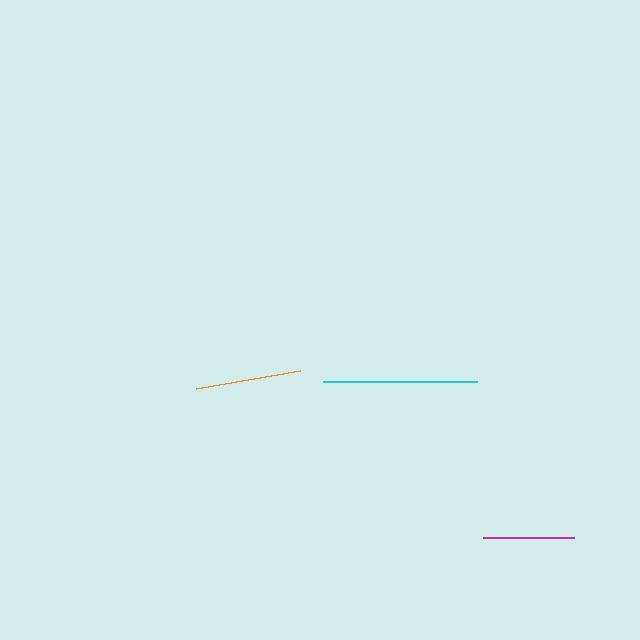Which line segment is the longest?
The cyan line is the longest at approximately 154 pixels.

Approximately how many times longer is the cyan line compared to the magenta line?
The cyan line is approximately 1.7 times the length of the magenta line.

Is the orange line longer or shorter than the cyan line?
The cyan line is longer than the orange line.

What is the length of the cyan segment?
The cyan segment is approximately 154 pixels long.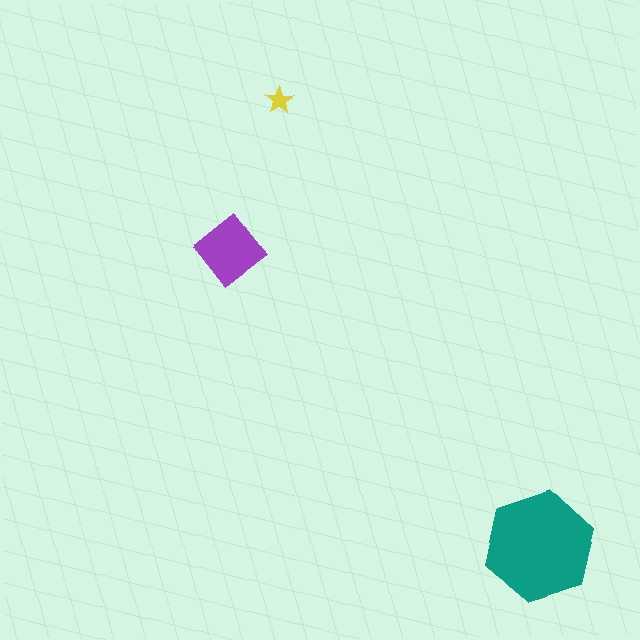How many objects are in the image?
There are 3 objects in the image.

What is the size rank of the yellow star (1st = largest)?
3rd.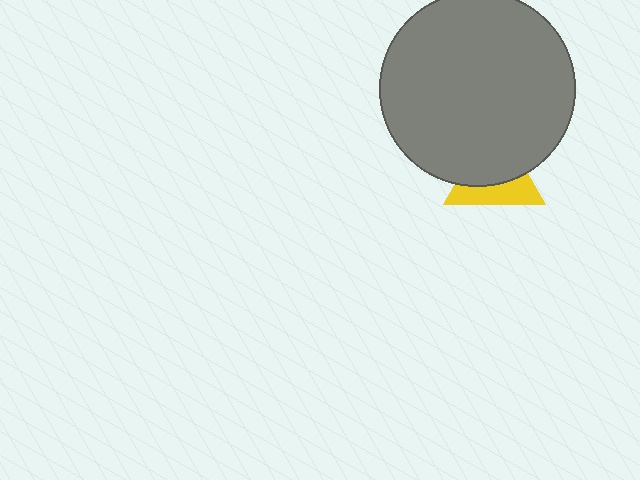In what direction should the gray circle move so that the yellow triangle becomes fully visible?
The gray circle should move up. That is the shortest direction to clear the overlap and leave the yellow triangle fully visible.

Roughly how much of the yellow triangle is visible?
A small part of it is visible (roughly 43%).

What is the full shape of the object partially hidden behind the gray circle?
The partially hidden object is a yellow triangle.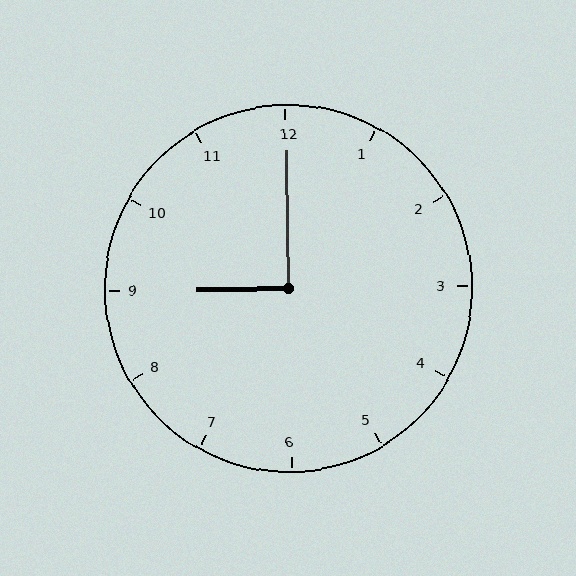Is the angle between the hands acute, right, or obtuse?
It is right.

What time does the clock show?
9:00.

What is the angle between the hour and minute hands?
Approximately 90 degrees.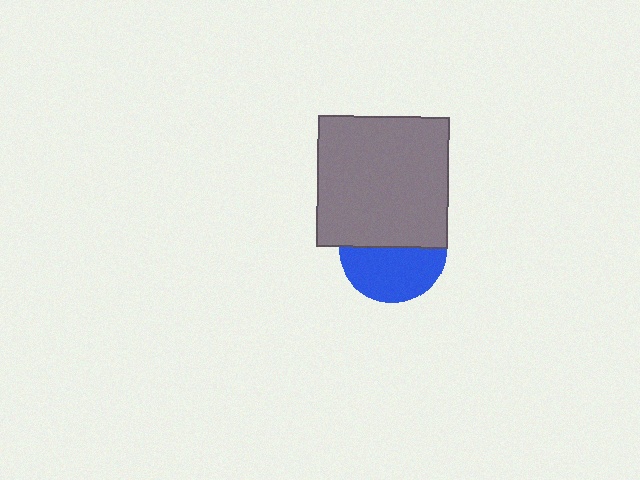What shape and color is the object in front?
The object in front is a gray square.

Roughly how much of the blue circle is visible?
About half of it is visible (roughly 51%).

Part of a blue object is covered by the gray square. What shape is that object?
It is a circle.